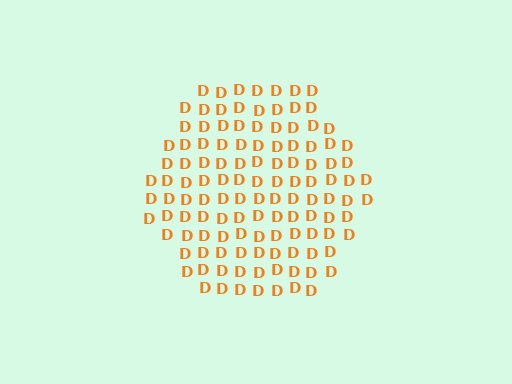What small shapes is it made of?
It is made of small letter D's.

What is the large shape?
The large shape is a hexagon.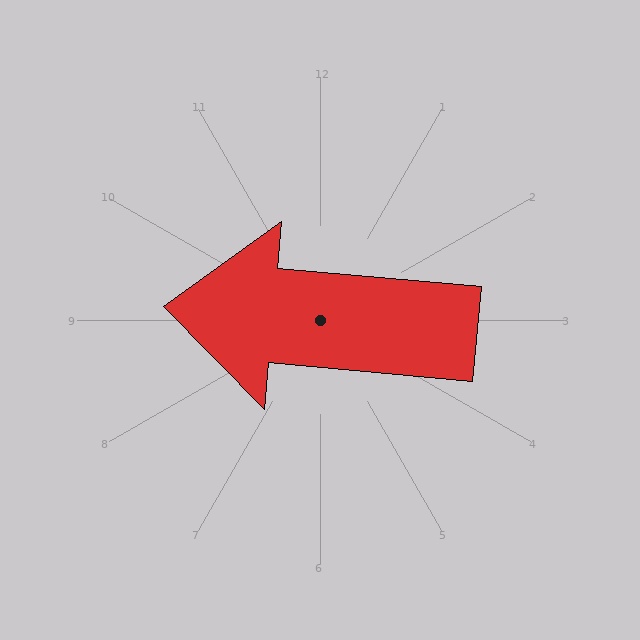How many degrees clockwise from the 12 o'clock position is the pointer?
Approximately 275 degrees.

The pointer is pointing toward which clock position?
Roughly 9 o'clock.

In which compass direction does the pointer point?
West.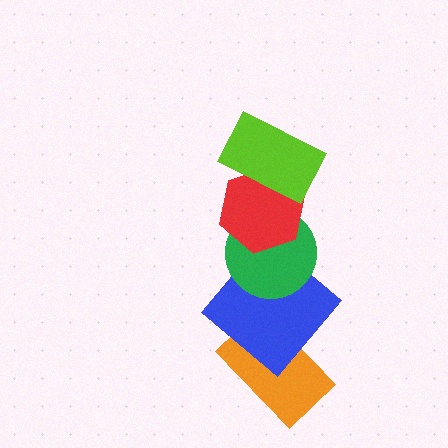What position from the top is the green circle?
The green circle is 3rd from the top.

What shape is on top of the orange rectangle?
The blue diamond is on top of the orange rectangle.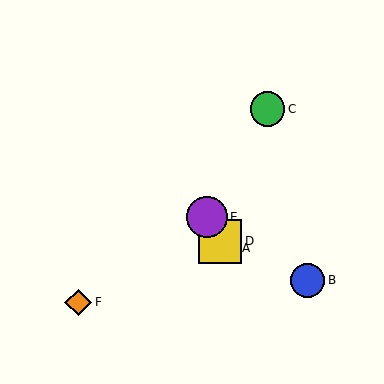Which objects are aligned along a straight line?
Objects A, D, E are aligned along a straight line.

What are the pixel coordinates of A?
Object A is at (223, 248).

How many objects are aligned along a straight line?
3 objects (A, D, E) are aligned along a straight line.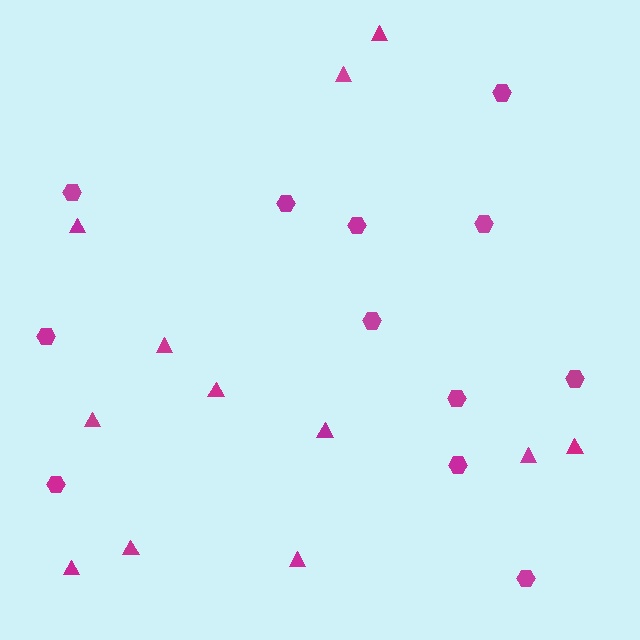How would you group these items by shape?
There are 2 groups: one group of hexagons (12) and one group of triangles (12).